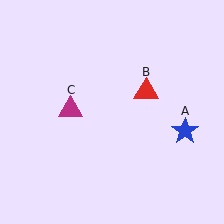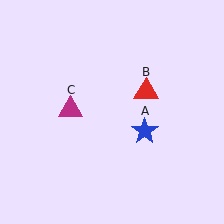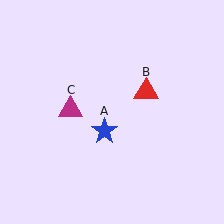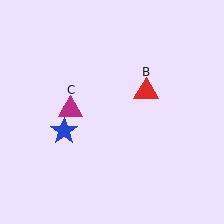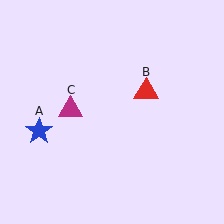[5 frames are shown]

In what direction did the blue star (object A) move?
The blue star (object A) moved left.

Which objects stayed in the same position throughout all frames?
Red triangle (object B) and magenta triangle (object C) remained stationary.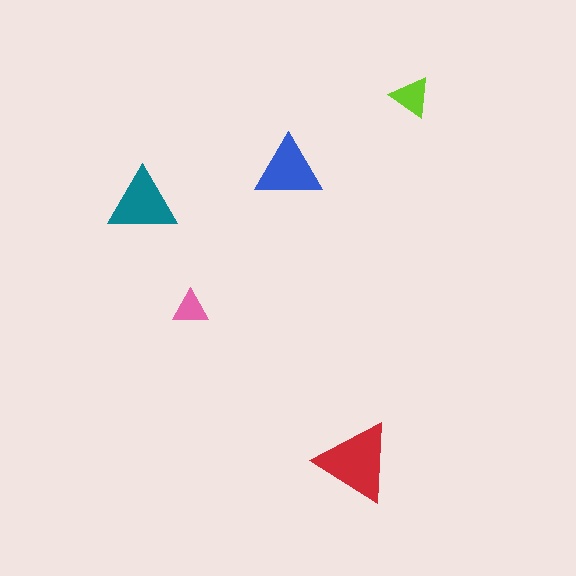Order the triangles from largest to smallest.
the red one, the teal one, the blue one, the lime one, the pink one.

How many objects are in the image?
There are 5 objects in the image.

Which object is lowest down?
The red triangle is bottommost.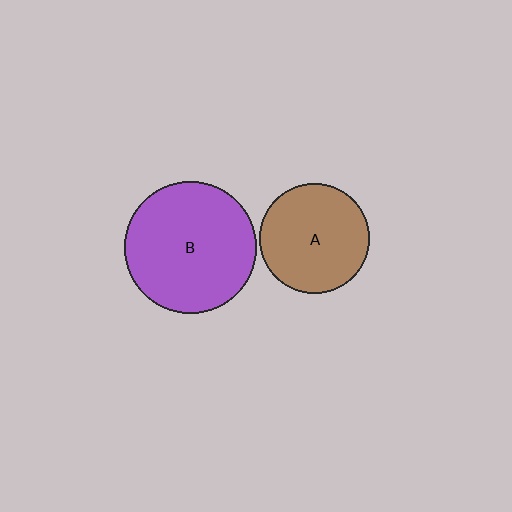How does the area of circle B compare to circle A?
Approximately 1.4 times.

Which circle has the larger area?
Circle B (purple).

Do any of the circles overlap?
No, none of the circles overlap.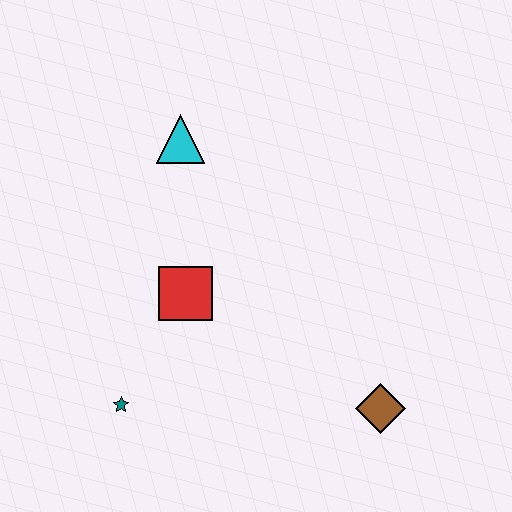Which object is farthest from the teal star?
The cyan triangle is farthest from the teal star.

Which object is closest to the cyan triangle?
The red square is closest to the cyan triangle.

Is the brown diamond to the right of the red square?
Yes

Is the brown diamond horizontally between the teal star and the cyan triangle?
No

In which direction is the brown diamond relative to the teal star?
The brown diamond is to the right of the teal star.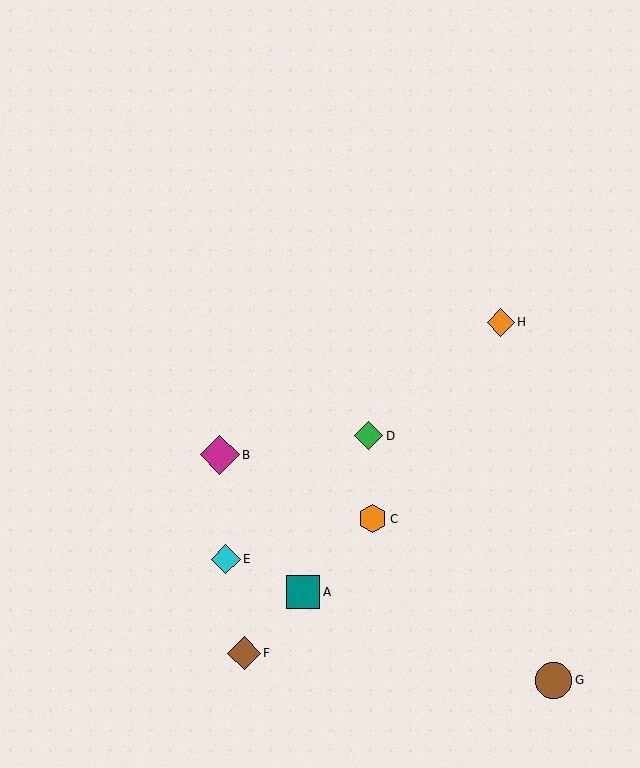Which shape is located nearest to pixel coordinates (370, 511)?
The orange hexagon (labeled C) at (373, 519) is nearest to that location.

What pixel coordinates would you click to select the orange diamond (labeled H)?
Click at (501, 322) to select the orange diamond H.